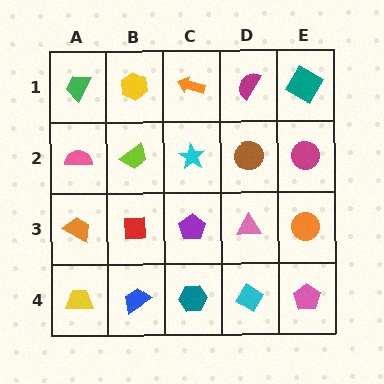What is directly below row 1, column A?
A pink semicircle.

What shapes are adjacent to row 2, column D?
A magenta semicircle (row 1, column D), a pink triangle (row 3, column D), a cyan star (row 2, column C), a magenta circle (row 2, column E).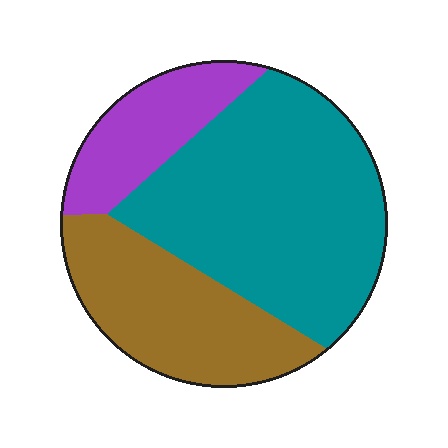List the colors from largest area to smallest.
From largest to smallest: teal, brown, purple.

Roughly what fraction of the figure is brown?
Brown covers 29% of the figure.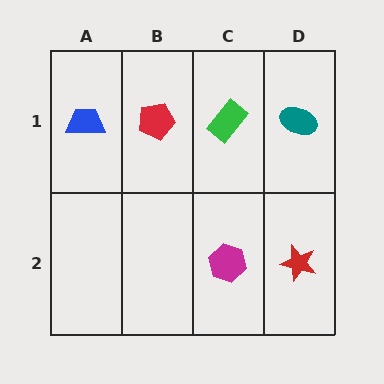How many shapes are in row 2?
2 shapes.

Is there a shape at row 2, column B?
No, that cell is empty.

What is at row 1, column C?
A green rectangle.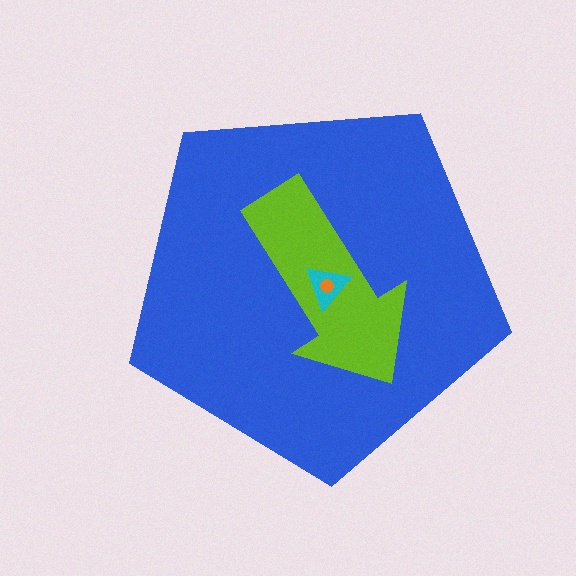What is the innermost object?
The orange circle.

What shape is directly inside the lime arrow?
The cyan triangle.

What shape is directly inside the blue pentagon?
The lime arrow.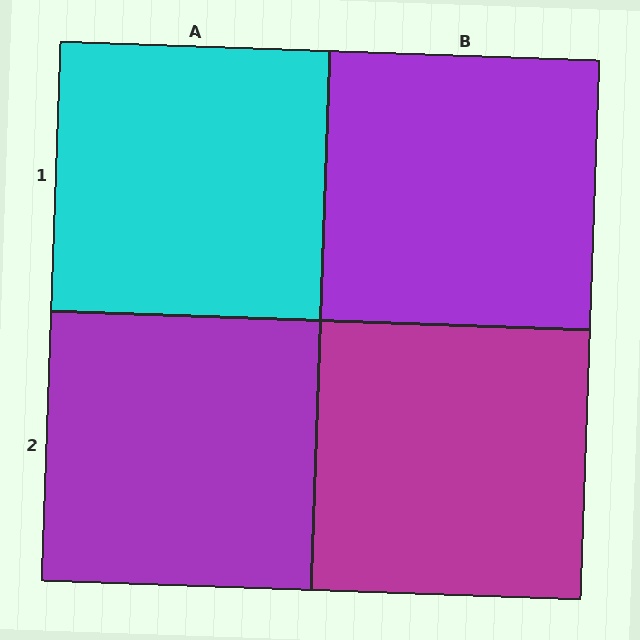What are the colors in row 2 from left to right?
Purple, magenta.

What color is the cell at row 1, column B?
Purple.